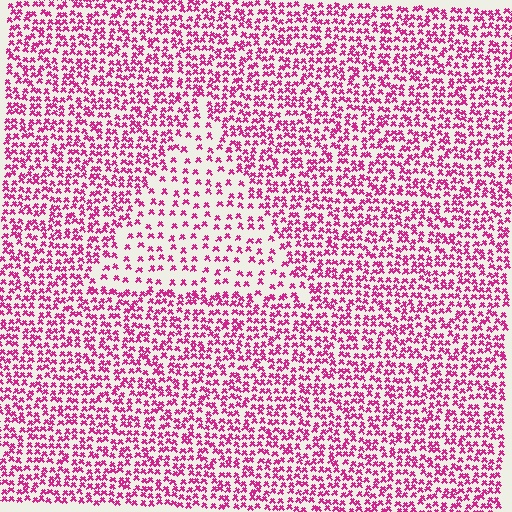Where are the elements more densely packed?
The elements are more densely packed outside the triangle boundary.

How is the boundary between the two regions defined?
The boundary is defined by a change in element density (approximately 2.1x ratio). All elements are the same color, size, and shape.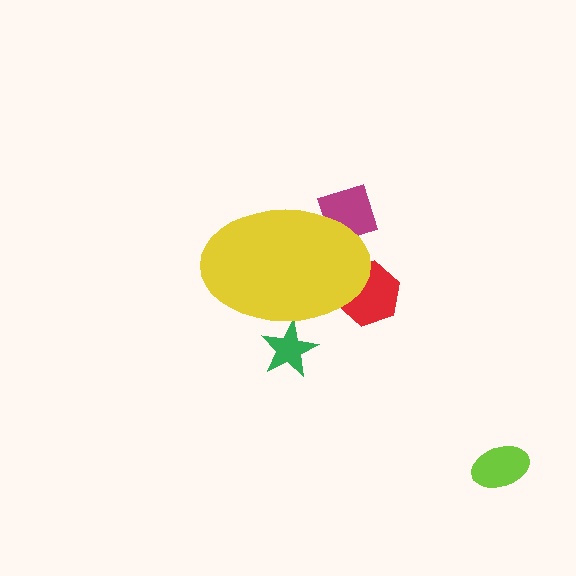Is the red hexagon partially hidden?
Yes, the red hexagon is partially hidden behind the yellow ellipse.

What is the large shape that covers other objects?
A yellow ellipse.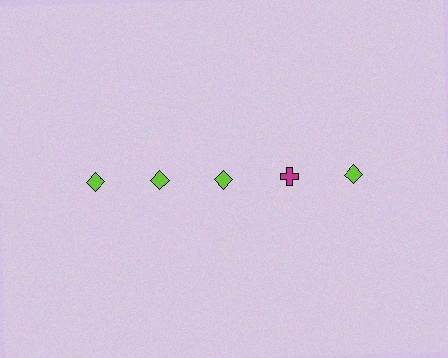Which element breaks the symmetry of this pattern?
The magenta cross in the top row, second from right column breaks the symmetry. All other shapes are lime diamonds.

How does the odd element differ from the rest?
It differs in both color (magenta instead of lime) and shape (cross instead of diamond).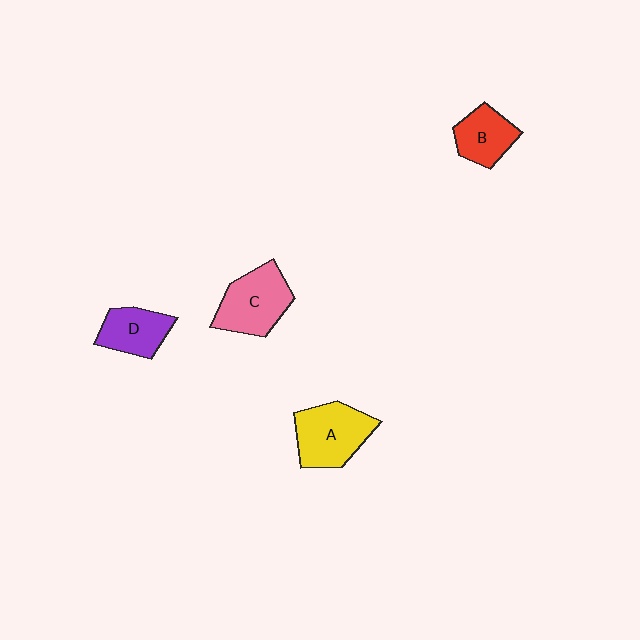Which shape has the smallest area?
Shape B (red).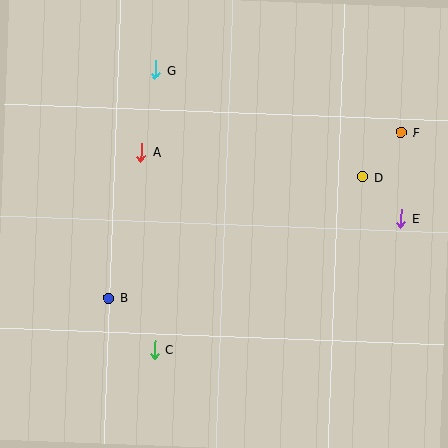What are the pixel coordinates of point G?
Point G is at (155, 70).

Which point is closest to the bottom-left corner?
Point C is closest to the bottom-left corner.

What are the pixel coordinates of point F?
Point F is at (401, 132).